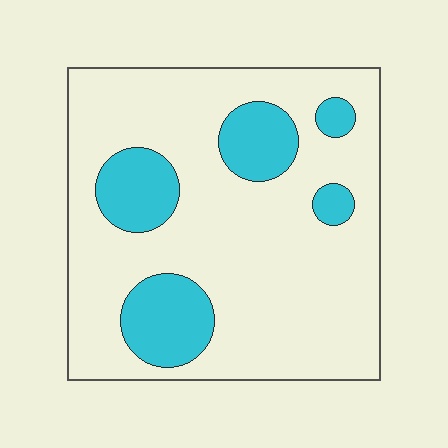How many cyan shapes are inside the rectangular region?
5.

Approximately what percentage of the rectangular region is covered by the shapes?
Approximately 20%.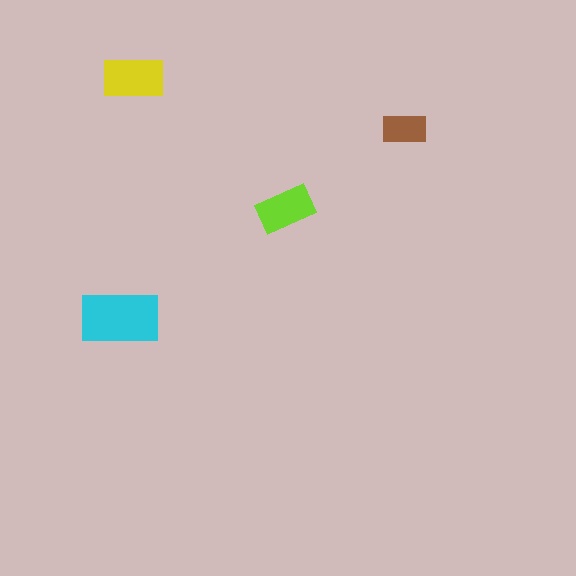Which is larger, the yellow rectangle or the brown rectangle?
The yellow one.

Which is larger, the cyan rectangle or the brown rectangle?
The cyan one.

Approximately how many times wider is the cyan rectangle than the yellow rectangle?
About 1.5 times wider.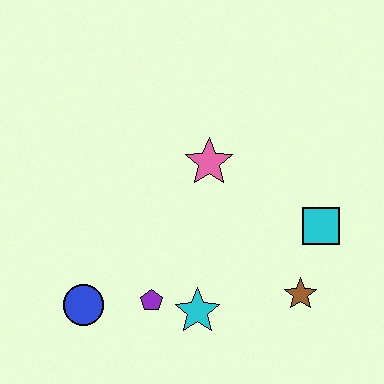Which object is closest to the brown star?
The cyan square is closest to the brown star.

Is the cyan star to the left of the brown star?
Yes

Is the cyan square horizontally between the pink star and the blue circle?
No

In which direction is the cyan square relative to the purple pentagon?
The cyan square is to the right of the purple pentagon.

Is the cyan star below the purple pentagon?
Yes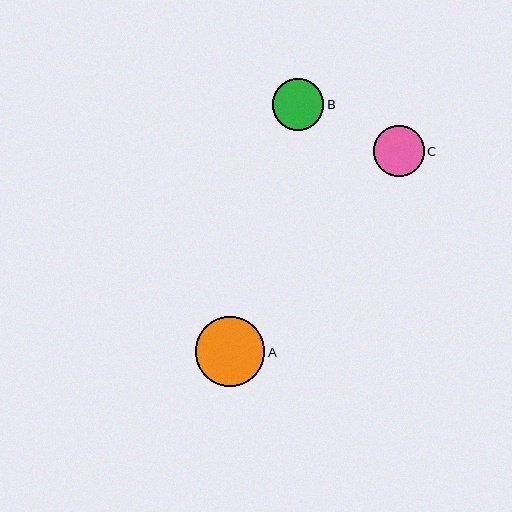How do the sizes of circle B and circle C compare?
Circle B and circle C are approximately the same size.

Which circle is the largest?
Circle A is the largest with a size of approximately 70 pixels.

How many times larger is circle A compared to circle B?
Circle A is approximately 1.3 times the size of circle B.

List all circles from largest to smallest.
From largest to smallest: A, B, C.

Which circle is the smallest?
Circle C is the smallest with a size of approximately 51 pixels.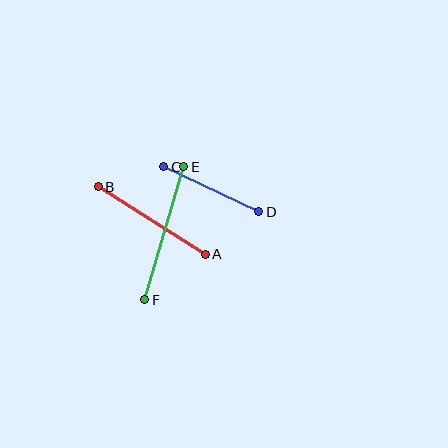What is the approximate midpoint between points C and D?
The midpoint is at approximately (211, 189) pixels.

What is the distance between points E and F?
The distance is approximately 139 pixels.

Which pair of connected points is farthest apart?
Points E and F are farthest apart.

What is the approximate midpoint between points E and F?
The midpoint is at approximately (164, 233) pixels.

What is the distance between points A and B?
The distance is approximately 126 pixels.